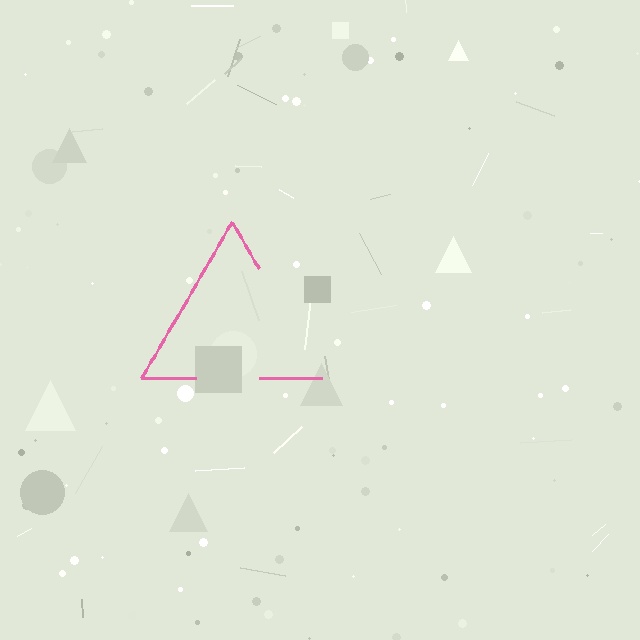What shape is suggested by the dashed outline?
The dashed outline suggests a triangle.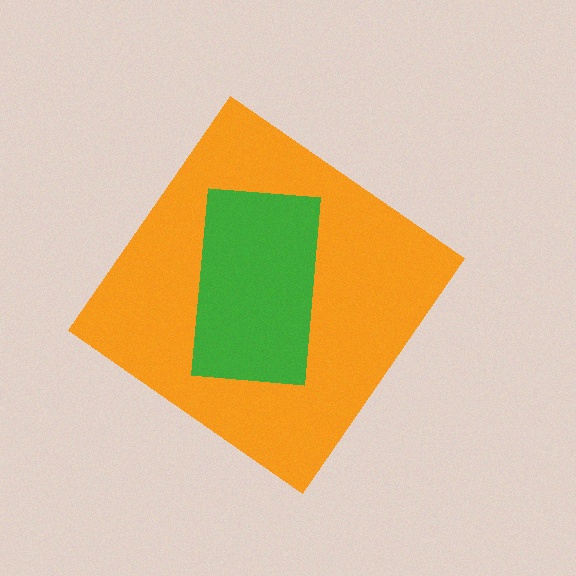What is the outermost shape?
The orange diamond.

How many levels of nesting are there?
2.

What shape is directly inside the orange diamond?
The green rectangle.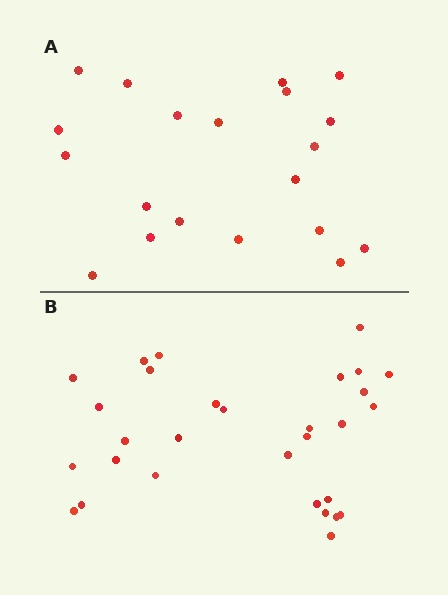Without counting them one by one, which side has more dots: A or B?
Region B (the bottom region) has more dots.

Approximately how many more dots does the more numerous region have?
Region B has roughly 10 or so more dots than region A.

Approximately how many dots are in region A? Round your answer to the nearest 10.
About 20 dots.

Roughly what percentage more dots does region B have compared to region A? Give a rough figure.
About 50% more.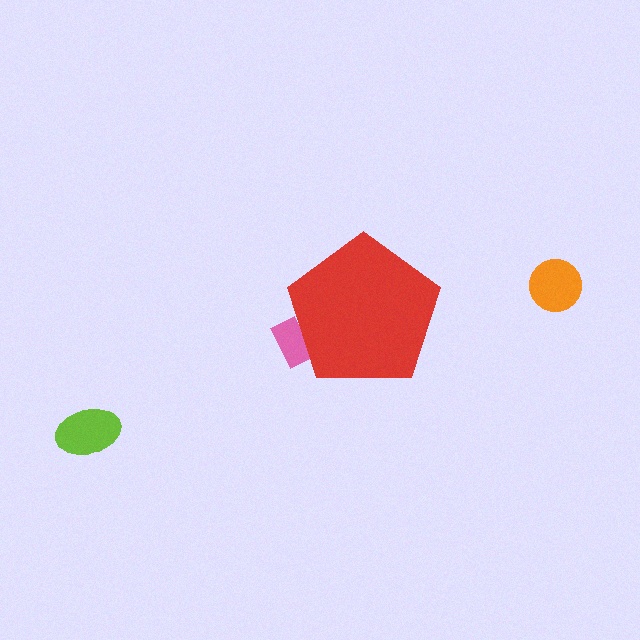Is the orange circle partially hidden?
No, the orange circle is fully visible.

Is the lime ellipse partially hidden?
No, the lime ellipse is fully visible.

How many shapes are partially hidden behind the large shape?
1 shape is partially hidden.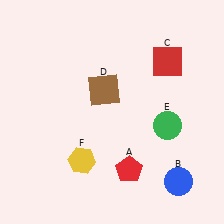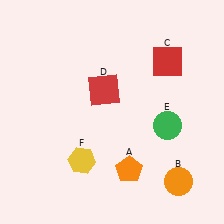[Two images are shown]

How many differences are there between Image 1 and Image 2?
There are 3 differences between the two images.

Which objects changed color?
A changed from red to orange. B changed from blue to orange. D changed from brown to red.